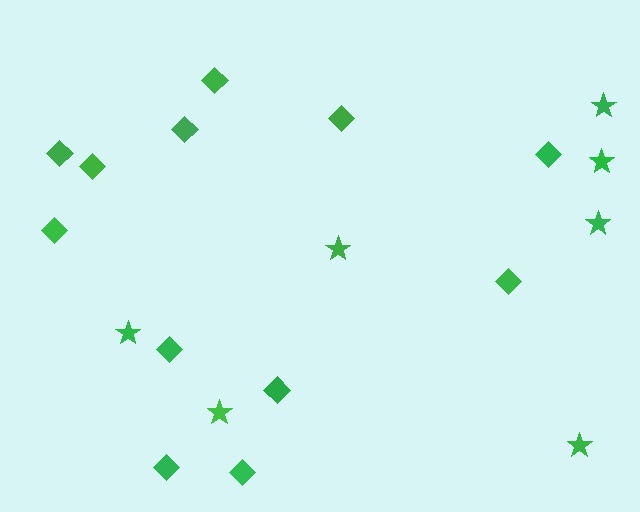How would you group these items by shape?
There are 2 groups: one group of diamonds (12) and one group of stars (7).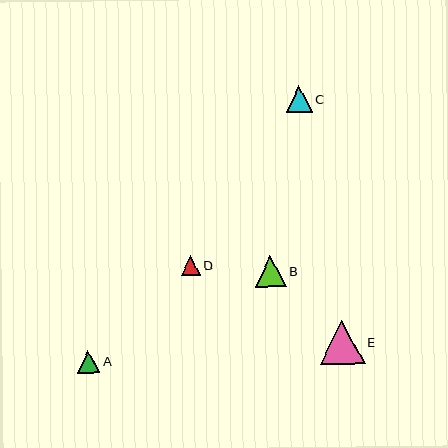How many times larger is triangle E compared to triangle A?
Triangle E is approximately 2.0 times the size of triangle A.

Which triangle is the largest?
Triangle E is the largest with a size of approximately 45 pixels.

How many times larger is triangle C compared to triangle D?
Triangle C is approximately 1.3 times the size of triangle D.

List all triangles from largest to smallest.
From largest to smallest: E, B, C, A, D.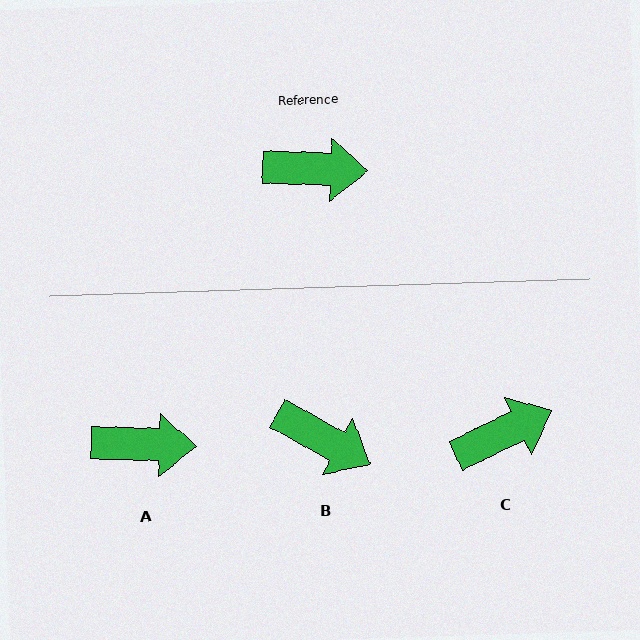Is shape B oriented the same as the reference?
No, it is off by about 27 degrees.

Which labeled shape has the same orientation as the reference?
A.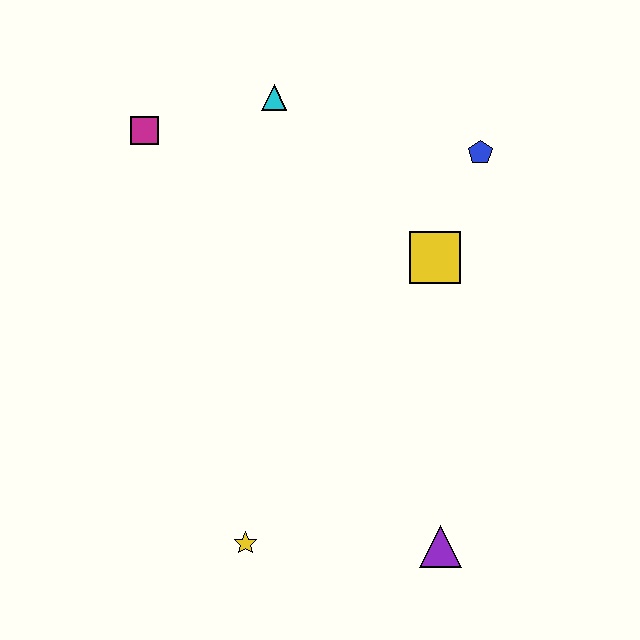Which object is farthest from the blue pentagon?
The yellow star is farthest from the blue pentagon.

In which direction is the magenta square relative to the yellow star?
The magenta square is above the yellow star.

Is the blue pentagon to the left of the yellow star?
No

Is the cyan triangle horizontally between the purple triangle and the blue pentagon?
No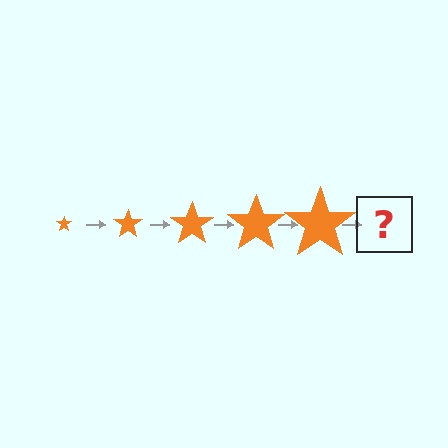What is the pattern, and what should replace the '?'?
The pattern is that the star gets progressively larger each step. The '?' should be an orange star, larger than the previous one.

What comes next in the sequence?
The next element should be an orange star, larger than the previous one.